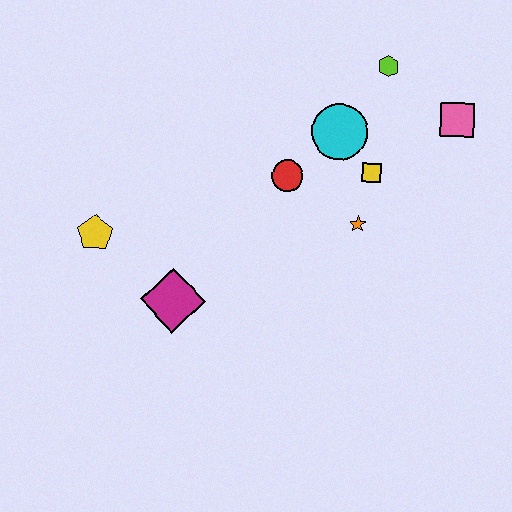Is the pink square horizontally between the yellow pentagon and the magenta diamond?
No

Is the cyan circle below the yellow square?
No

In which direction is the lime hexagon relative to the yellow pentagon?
The lime hexagon is to the right of the yellow pentagon.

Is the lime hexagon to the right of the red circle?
Yes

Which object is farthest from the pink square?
The yellow pentagon is farthest from the pink square.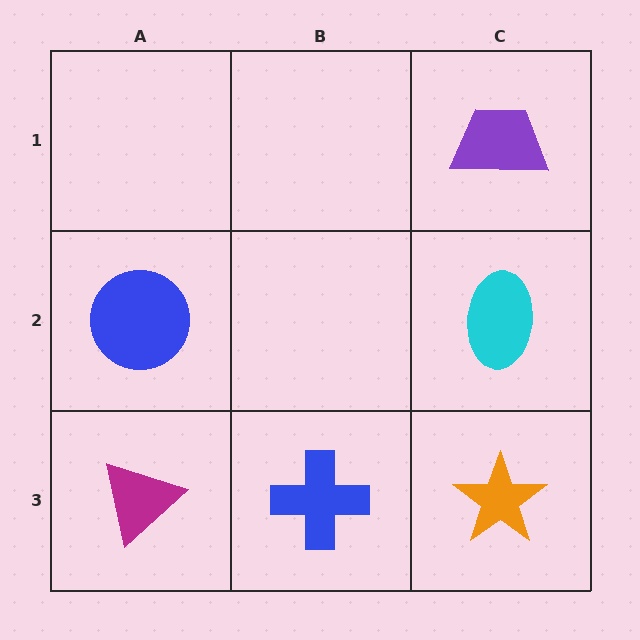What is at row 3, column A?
A magenta triangle.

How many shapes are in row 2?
2 shapes.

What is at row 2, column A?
A blue circle.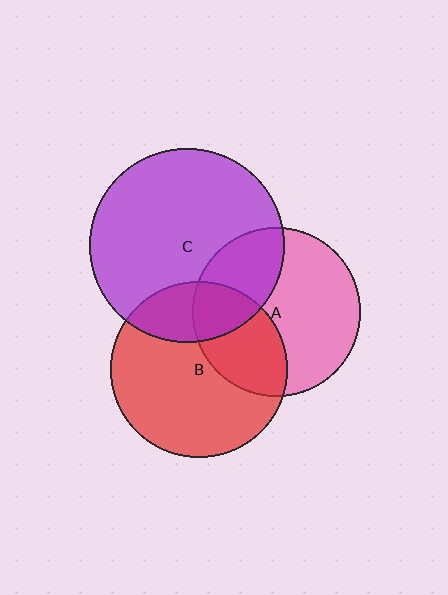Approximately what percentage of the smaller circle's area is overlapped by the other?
Approximately 35%.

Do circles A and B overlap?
Yes.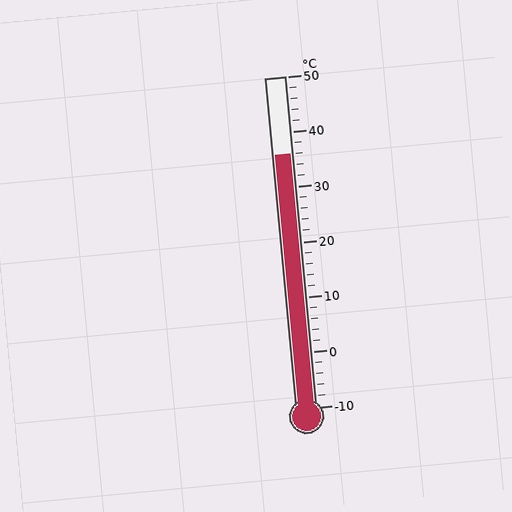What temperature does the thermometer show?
The thermometer shows approximately 36°C.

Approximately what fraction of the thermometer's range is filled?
The thermometer is filled to approximately 75% of its range.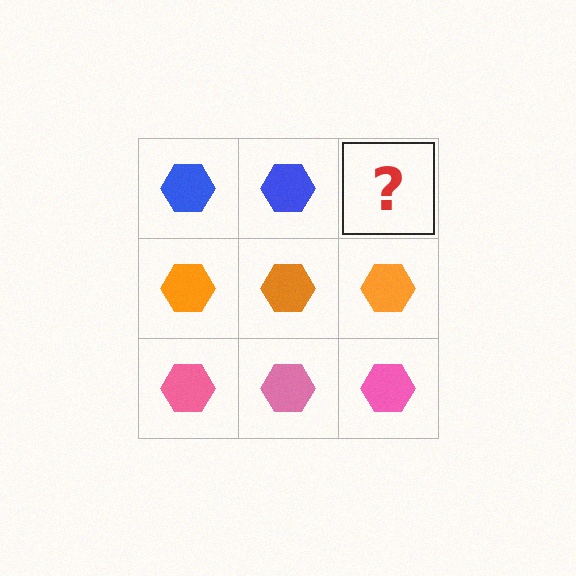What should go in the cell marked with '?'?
The missing cell should contain a blue hexagon.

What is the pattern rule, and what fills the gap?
The rule is that each row has a consistent color. The gap should be filled with a blue hexagon.